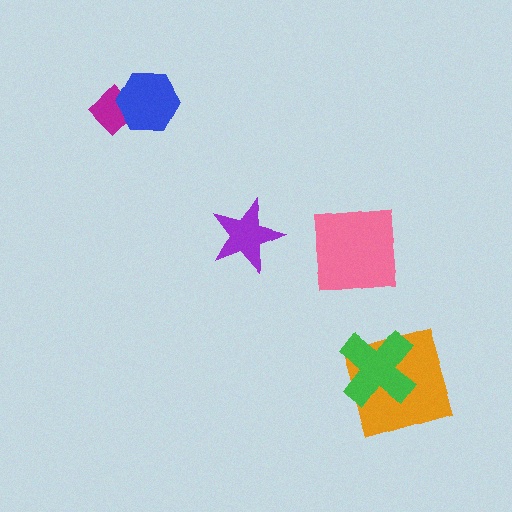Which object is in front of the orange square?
The green cross is in front of the orange square.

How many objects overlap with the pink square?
0 objects overlap with the pink square.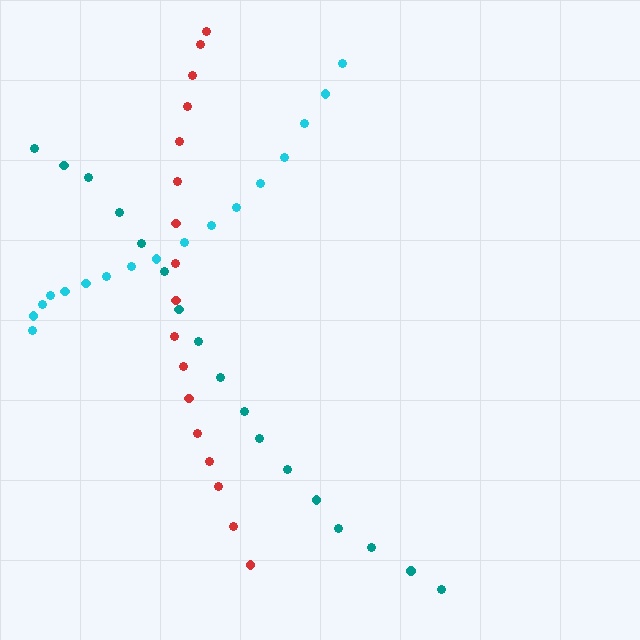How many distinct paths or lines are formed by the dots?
There are 3 distinct paths.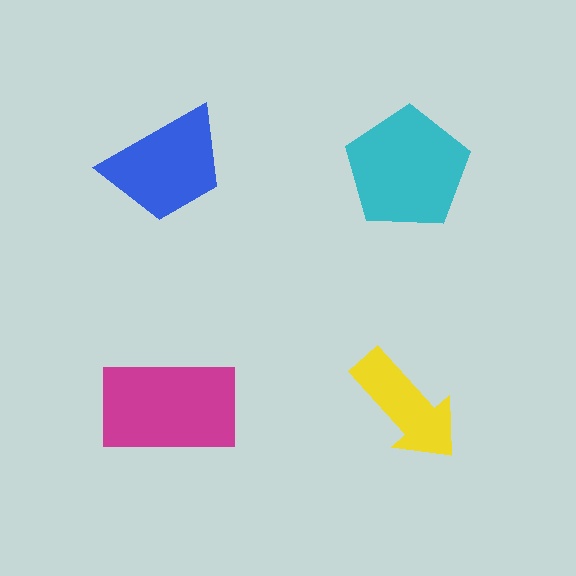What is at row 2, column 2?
A yellow arrow.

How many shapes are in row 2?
2 shapes.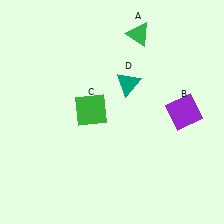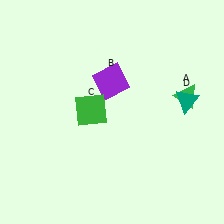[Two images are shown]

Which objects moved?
The objects that moved are: the green triangle (A), the purple square (B), the teal triangle (D).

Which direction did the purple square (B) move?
The purple square (B) moved left.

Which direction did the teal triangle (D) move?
The teal triangle (D) moved right.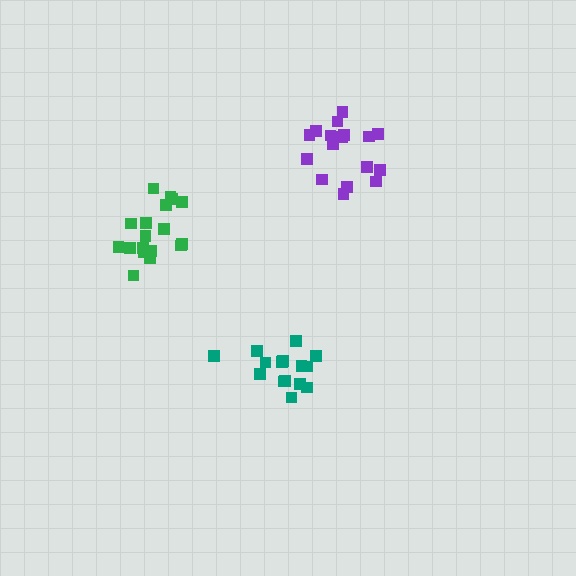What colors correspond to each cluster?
The clusters are colored: green, teal, purple.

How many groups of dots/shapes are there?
There are 3 groups.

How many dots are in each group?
Group 1: 18 dots, Group 2: 15 dots, Group 3: 17 dots (50 total).